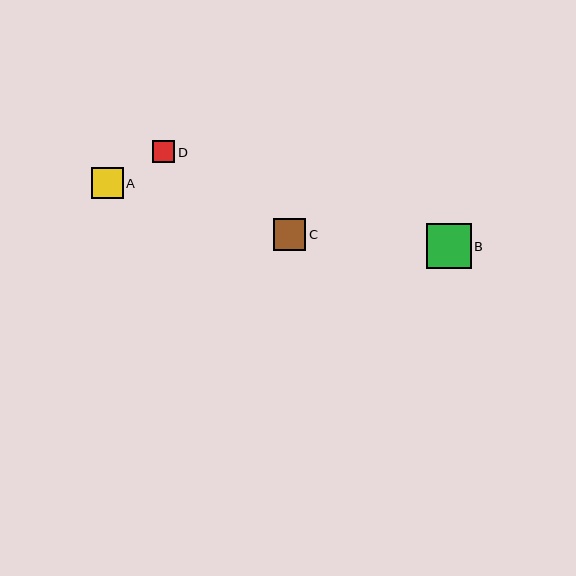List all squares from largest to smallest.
From largest to smallest: B, A, C, D.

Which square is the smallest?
Square D is the smallest with a size of approximately 22 pixels.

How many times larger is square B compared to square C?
Square B is approximately 1.4 times the size of square C.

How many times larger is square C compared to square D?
Square C is approximately 1.5 times the size of square D.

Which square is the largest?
Square B is the largest with a size of approximately 45 pixels.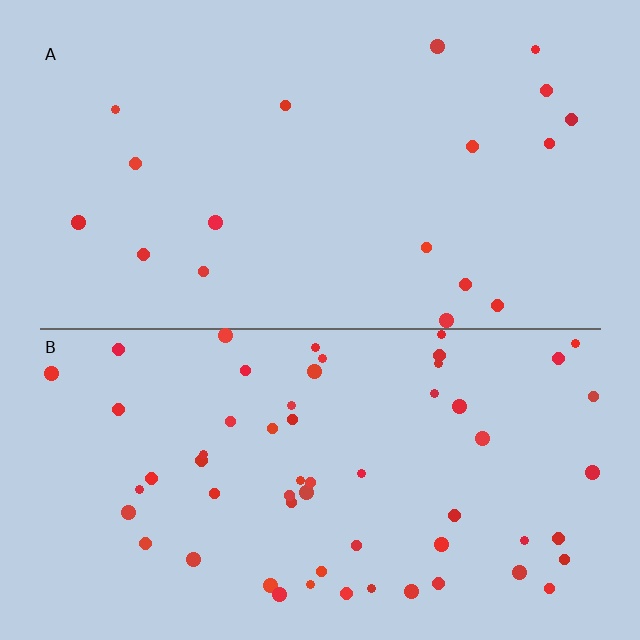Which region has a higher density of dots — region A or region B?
B (the bottom).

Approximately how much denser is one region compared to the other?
Approximately 3.2× — region B over region A.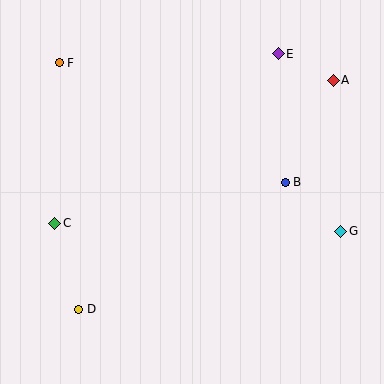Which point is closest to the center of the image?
Point B at (285, 182) is closest to the center.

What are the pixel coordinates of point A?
Point A is at (333, 80).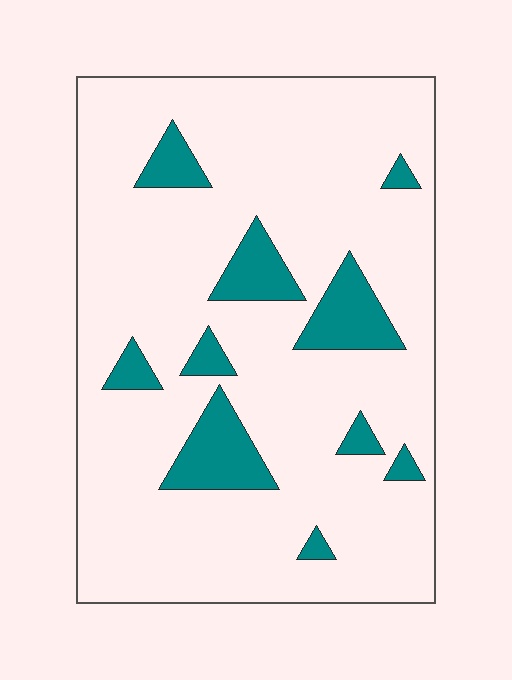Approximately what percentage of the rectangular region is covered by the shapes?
Approximately 15%.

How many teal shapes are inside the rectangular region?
10.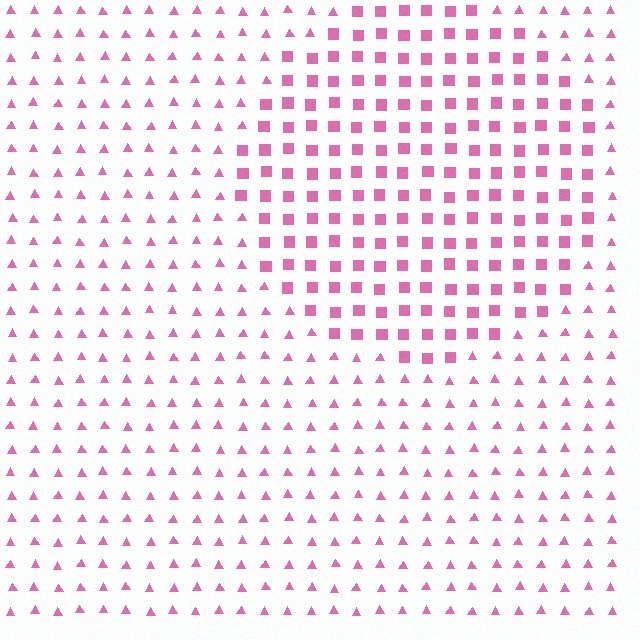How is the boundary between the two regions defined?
The boundary is defined by a change in element shape: squares inside vs. triangles outside. All elements share the same color and spacing.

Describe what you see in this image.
The image is filled with small pink elements arranged in a uniform grid. A circle-shaped region contains squares, while the surrounding area contains triangles. The boundary is defined purely by the change in element shape.